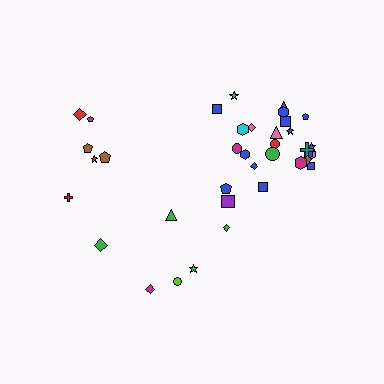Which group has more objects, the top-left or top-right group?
The top-right group.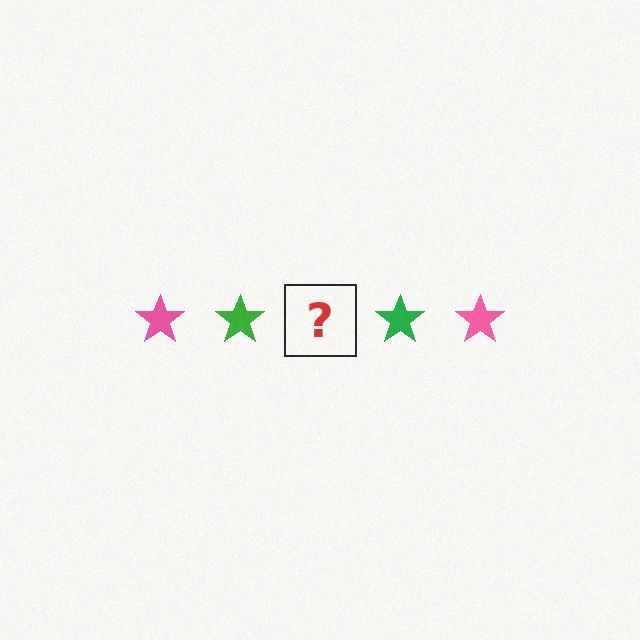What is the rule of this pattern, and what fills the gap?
The rule is that the pattern cycles through pink, green stars. The gap should be filled with a pink star.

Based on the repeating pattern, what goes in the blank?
The blank should be a pink star.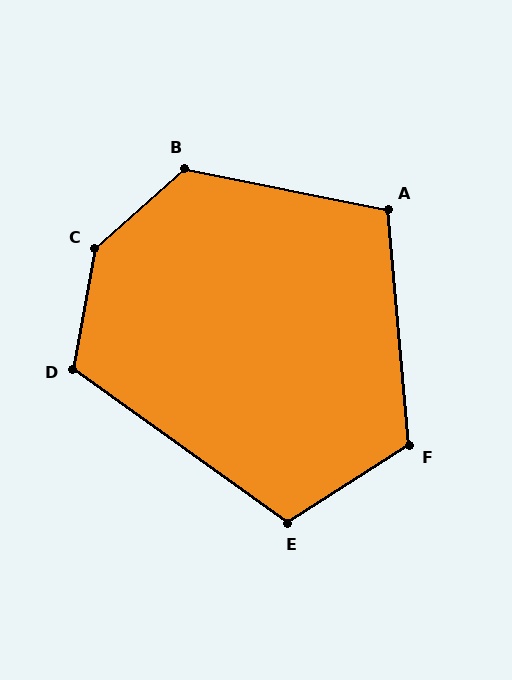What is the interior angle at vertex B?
Approximately 127 degrees (obtuse).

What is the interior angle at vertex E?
Approximately 112 degrees (obtuse).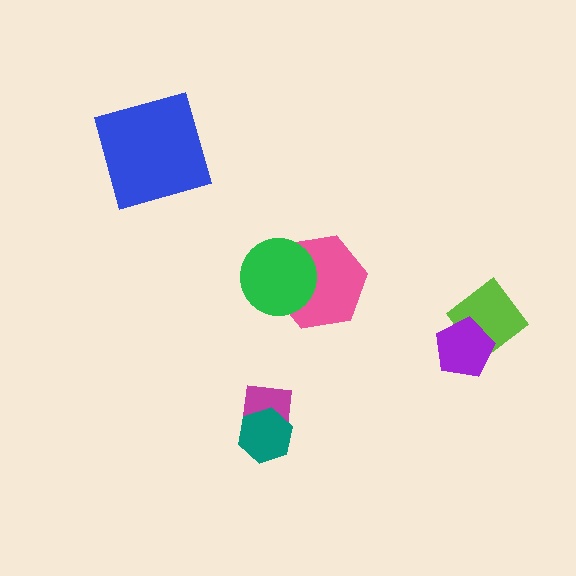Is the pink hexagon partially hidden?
Yes, it is partially covered by another shape.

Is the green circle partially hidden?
No, no other shape covers it.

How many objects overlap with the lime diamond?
1 object overlaps with the lime diamond.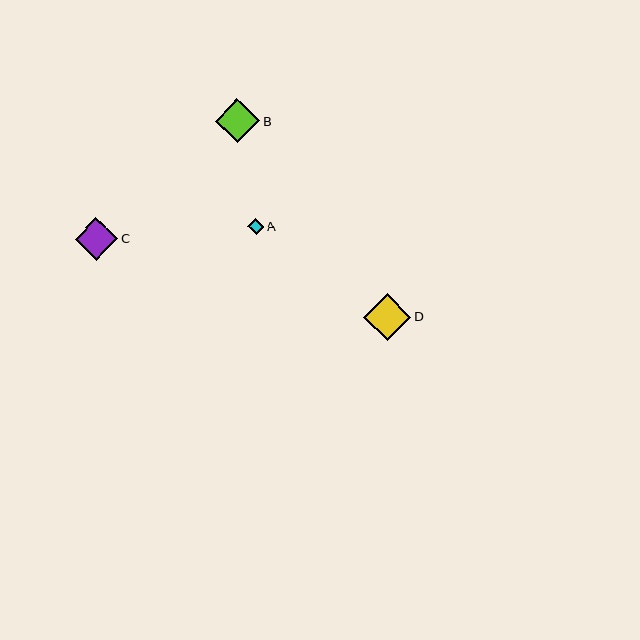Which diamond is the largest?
Diamond D is the largest with a size of approximately 47 pixels.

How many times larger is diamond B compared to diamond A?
Diamond B is approximately 2.8 times the size of diamond A.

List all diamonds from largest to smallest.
From largest to smallest: D, B, C, A.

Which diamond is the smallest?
Diamond A is the smallest with a size of approximately 16 pixels.